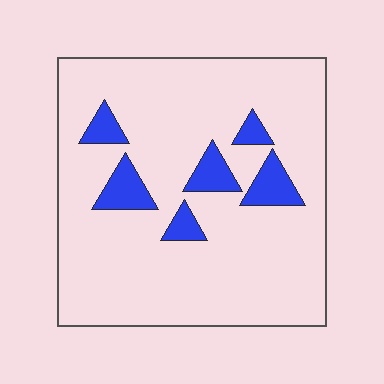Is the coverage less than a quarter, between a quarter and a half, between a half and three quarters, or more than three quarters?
Less than a quarter.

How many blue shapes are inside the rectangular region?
6.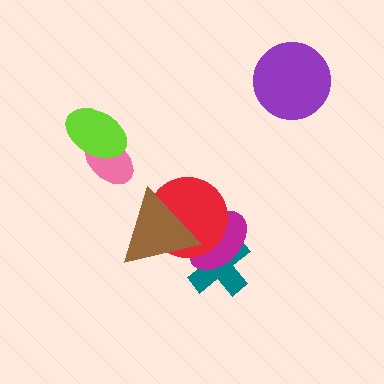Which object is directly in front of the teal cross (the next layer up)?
The magenta ellipse is directly in front of the teal cross.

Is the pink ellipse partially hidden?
Yes, it is partially covered by another shape.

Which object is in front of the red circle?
The brown triangle is in front of the red circle.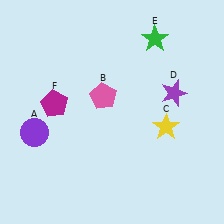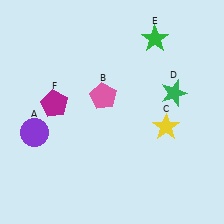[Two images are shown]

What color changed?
The star (D) changed from purple in Image 1 to green in Image 2.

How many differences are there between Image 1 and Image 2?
There is 1 difference between the two images.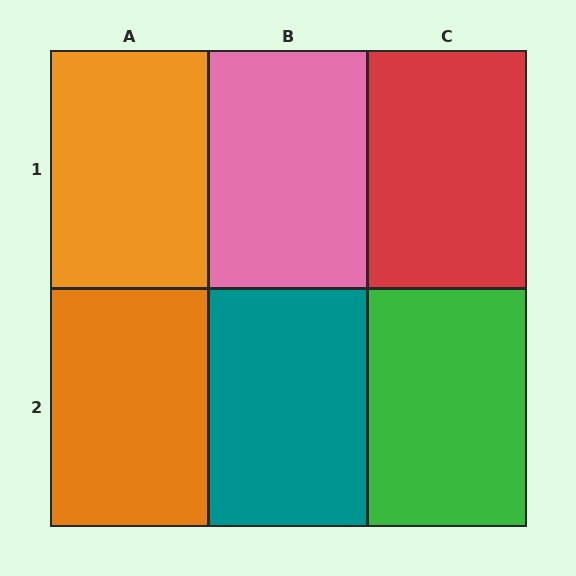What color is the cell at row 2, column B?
Teal.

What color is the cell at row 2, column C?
Green.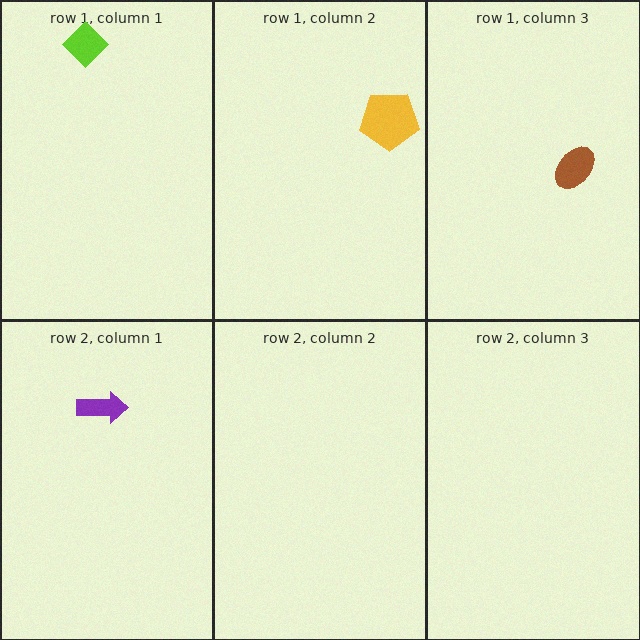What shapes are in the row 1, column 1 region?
The lime diamond.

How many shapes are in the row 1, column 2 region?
1.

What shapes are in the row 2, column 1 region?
The purple arrow.